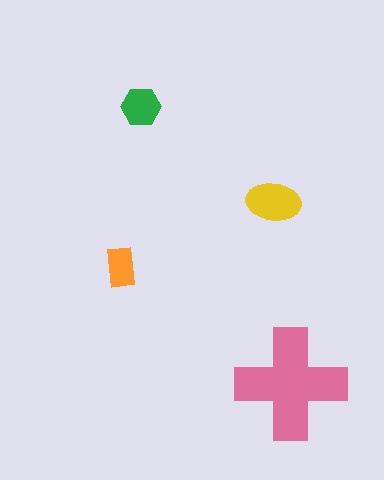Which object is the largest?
The pink cross.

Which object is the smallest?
The orange rectangle.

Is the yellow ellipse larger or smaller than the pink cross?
Smaller.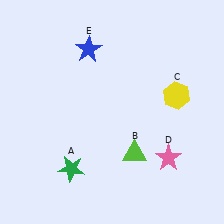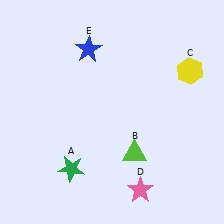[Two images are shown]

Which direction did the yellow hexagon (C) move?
The yellow hexagon (C) moved up.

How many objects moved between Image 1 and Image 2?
2 objects moved between the two images.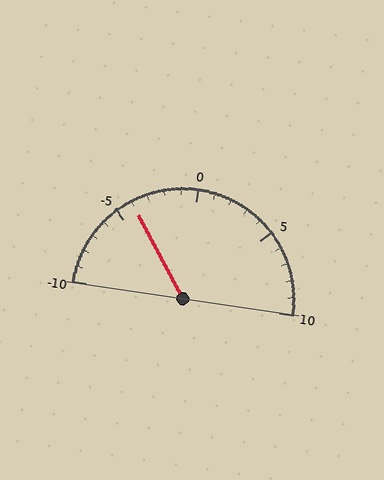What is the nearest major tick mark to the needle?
The nearest major tick mark is -5.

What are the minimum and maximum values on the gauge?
The gauge ranges from -10 to 10.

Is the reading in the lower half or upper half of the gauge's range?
The reading is in the lower half of the range (-10 to 10).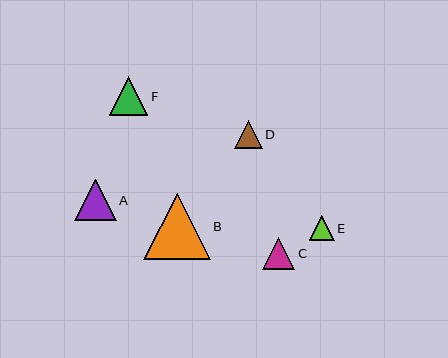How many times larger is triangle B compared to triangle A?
Triangle B is approximately 1.6 times the size of triangle A.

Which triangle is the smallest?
Triangle E is the smallest with a size of approximately 24 pixels.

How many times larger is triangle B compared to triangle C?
Triangle B is approximately 2.0 times the size of triangle C.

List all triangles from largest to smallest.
From largest to smallest: B, A, F, C, D, E.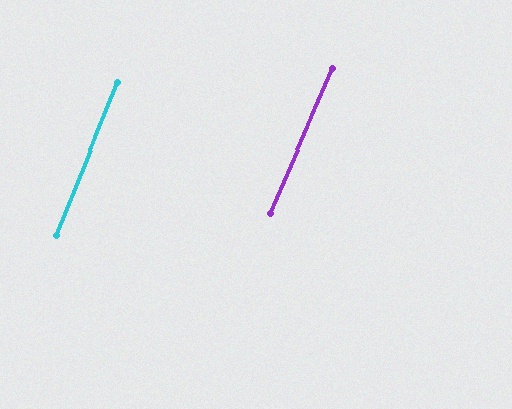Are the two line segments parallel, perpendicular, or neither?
Parallel — their directions differ by only 1.2°.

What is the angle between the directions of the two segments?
Approximately 1 degree.